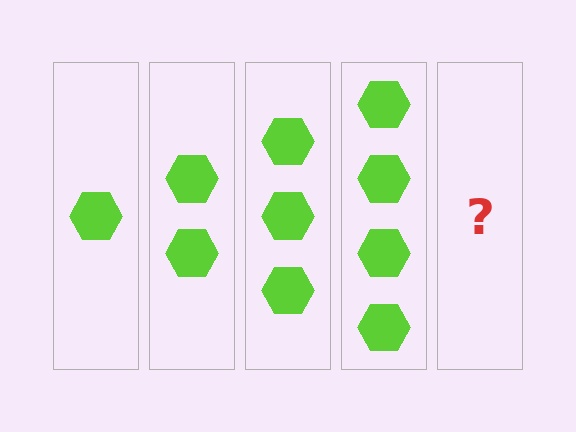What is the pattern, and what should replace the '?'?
The pattern is that each step adds one more hexagon. The '?' should be 5 hexagons.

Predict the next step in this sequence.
The next step is 5 hexagons.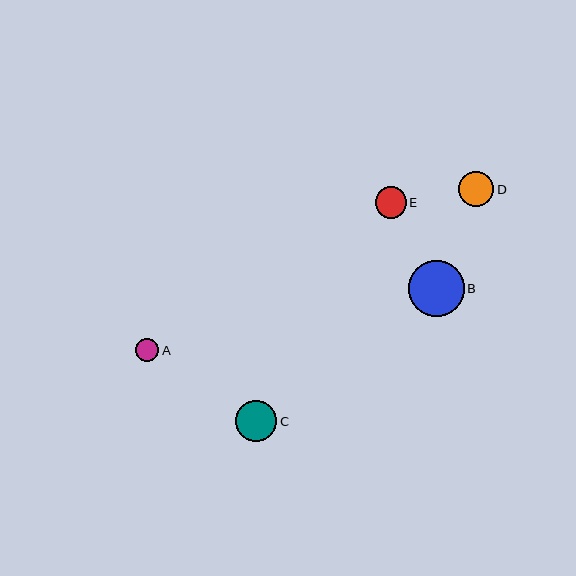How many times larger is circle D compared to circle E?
Circle D is approximately 1.1 times the size of circle E.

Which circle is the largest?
Circle B is the largest with a size of approximately 56 pixels.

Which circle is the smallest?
Circle A is the smallest with a size of approximately 23 pixels.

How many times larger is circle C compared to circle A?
Circle C is approximately 1.8 times the size of circle A.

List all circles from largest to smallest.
From largest to smallest: B, C, D, E, A.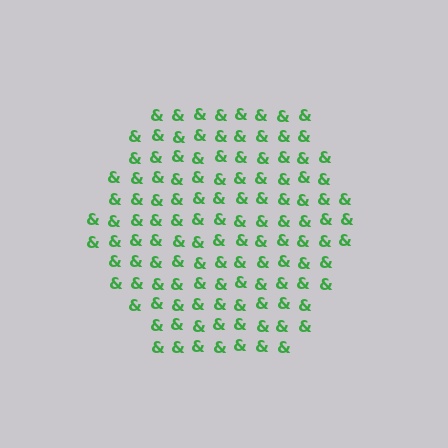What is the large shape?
The large shape is a hexagon.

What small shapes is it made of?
It is made of small ampersands.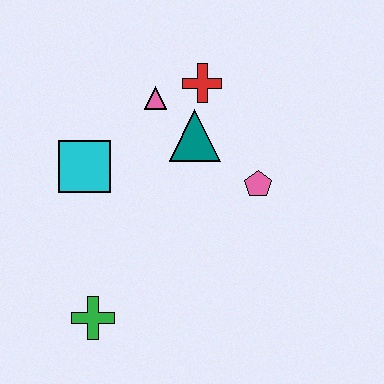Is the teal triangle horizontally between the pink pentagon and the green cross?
Yes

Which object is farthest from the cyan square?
The pink pentagon is farthest from the cyan square.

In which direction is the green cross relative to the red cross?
The green cross is below the red cross.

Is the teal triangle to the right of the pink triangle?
Yes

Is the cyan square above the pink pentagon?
Yes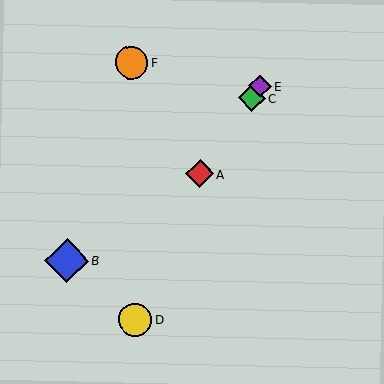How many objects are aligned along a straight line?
3 objects (A, C, E) are aligned along a straight line.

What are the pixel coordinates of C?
Object C is at (252, 98).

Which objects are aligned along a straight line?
Objects A, C, E are aligned along a straight line.